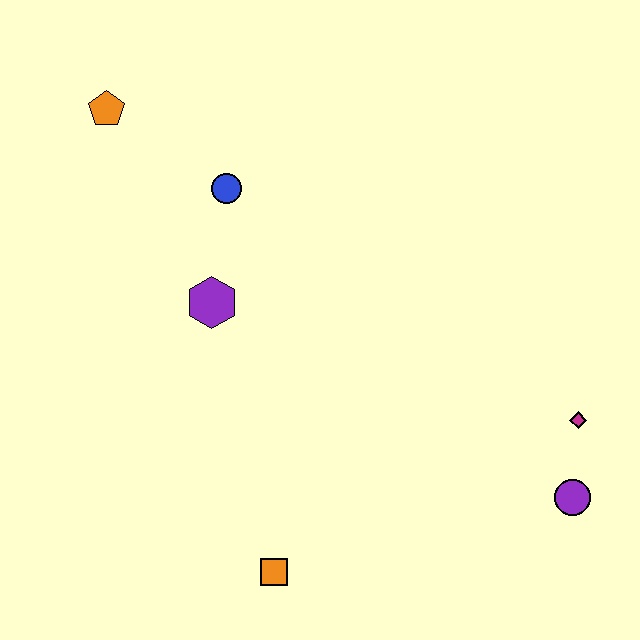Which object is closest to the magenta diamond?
The purple circle is closest to the magenta diamond.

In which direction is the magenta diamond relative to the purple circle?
The magenta diamond is above the purple circle.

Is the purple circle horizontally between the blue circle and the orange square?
No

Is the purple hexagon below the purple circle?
No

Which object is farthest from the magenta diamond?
The orange pentagon is farthest from the magenta diamond.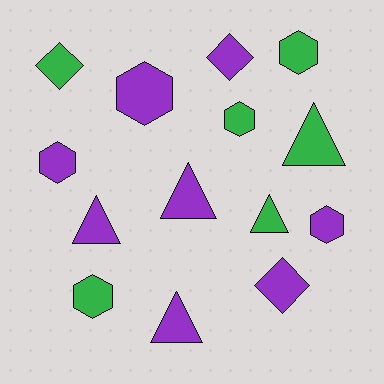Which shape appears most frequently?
Hexagon, with 6 objects.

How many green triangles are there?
There are 2 green triangles.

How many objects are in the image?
There are 14 objects.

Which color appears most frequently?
Purple, with 8 objects.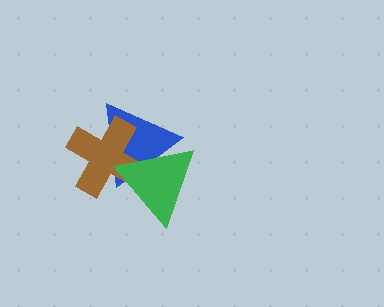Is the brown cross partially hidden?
Yes, it is partially covered by another shape.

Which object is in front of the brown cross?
The green triangle is in front of the brown cross.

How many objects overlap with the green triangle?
2 objects overlap with the green triangle.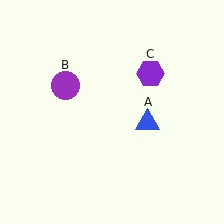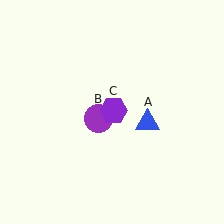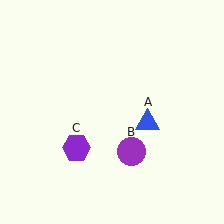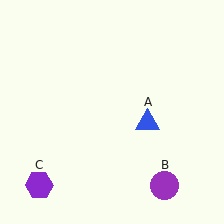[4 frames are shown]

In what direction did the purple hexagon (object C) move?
The purple hexagon (object C) moved down and to the left.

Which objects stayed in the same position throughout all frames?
Blue triangle (object A) remained stationary.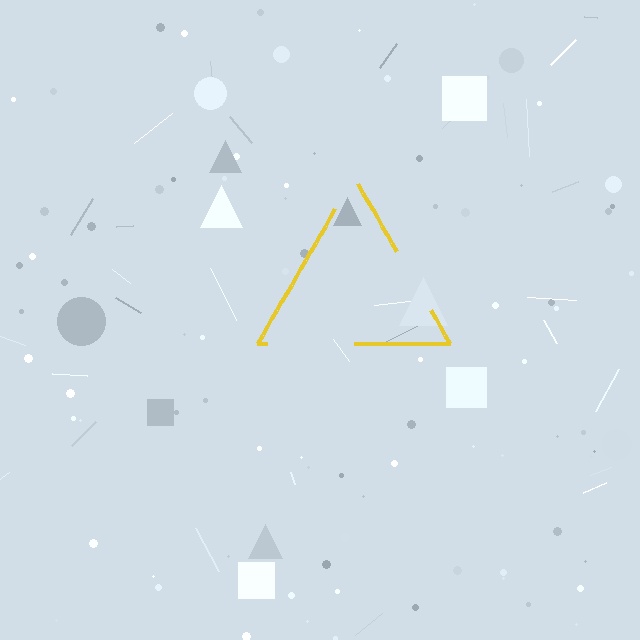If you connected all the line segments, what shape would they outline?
They would outline a triangle.